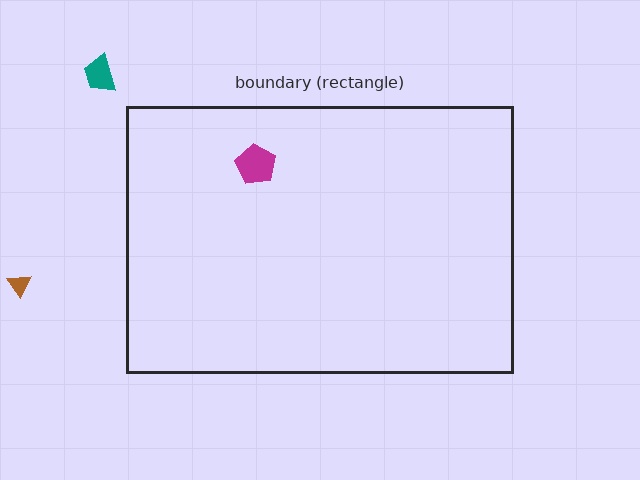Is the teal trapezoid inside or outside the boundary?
Outside.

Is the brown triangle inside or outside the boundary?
Outside.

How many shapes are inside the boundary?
1 inside, 2 outside.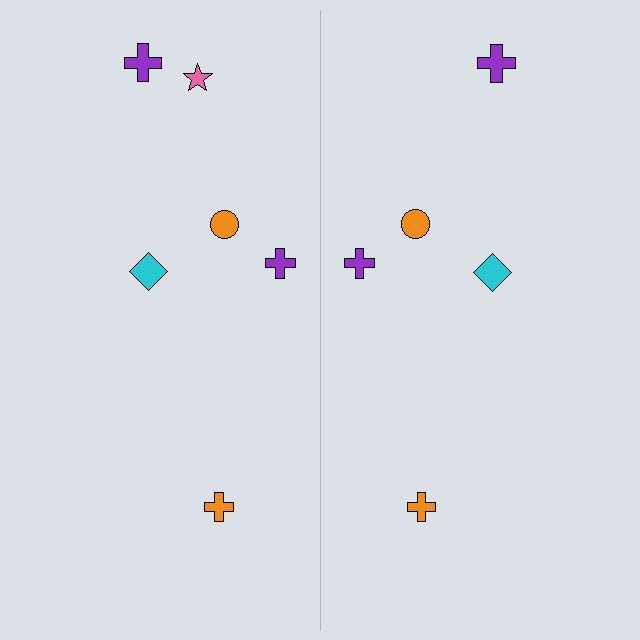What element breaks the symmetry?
A pink star is missing from the right side.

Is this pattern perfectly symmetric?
No, the pattern is not perfectly symmetric. A pink star is missing from the right side.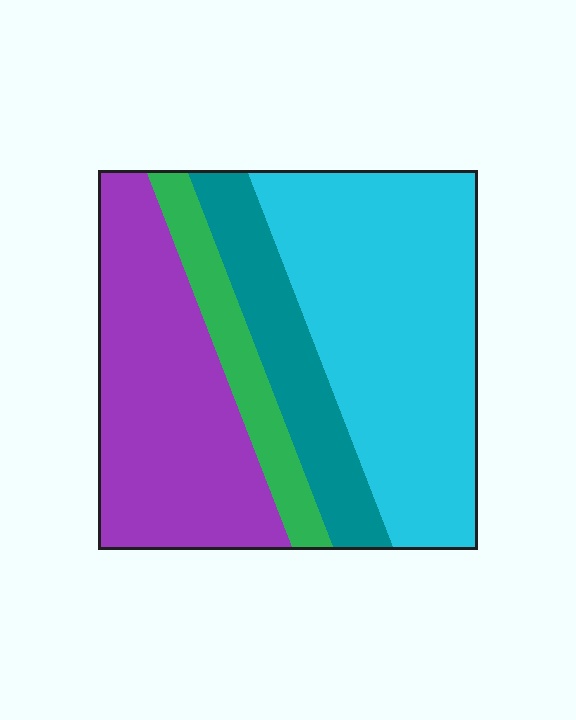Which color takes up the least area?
Green, at roughly 10%.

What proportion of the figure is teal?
Teal takes up about one sixth (1/6) of the figure.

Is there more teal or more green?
Teal.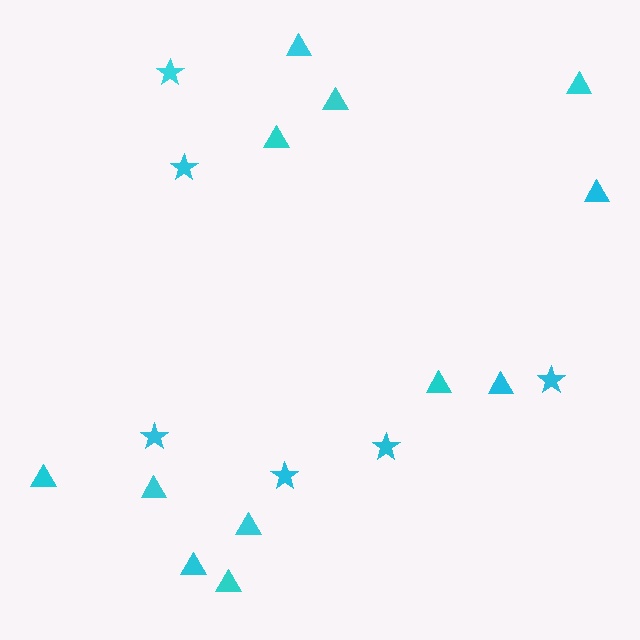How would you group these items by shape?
There are 2 groups: one group of stars (6) and one group of triangles (12).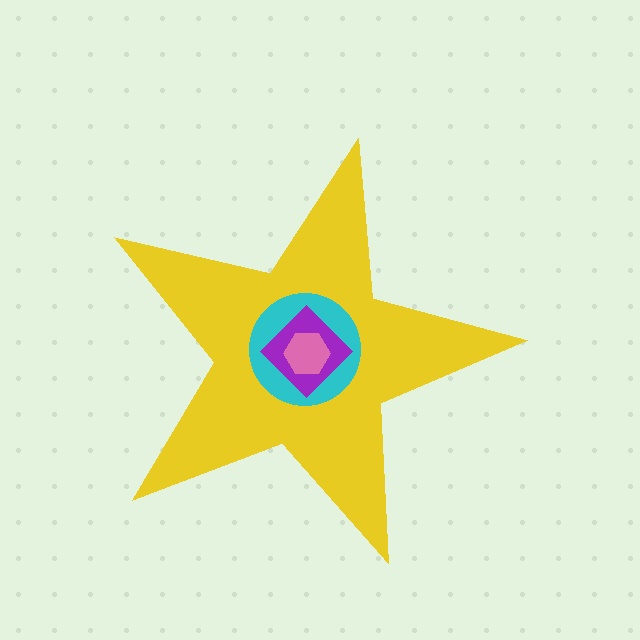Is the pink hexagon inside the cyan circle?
Yes.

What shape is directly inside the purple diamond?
The pink hexagon.